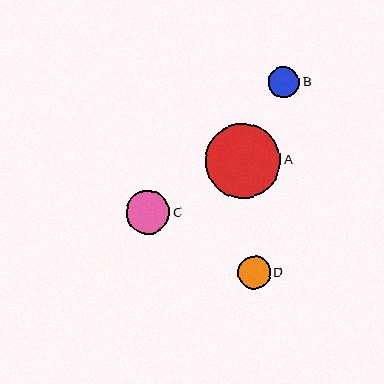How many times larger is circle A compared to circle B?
Circle A is approximately 2.4 times the size of circle B.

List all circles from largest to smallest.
From largest to smallest: A, C, D, B.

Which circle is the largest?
Circle A is the largest with a size of approximately 75 pixels.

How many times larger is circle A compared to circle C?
Circle A is approximately 1.7 times the size of circle C.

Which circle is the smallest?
Circle B is the smallest with a size of approximately 31 pixels.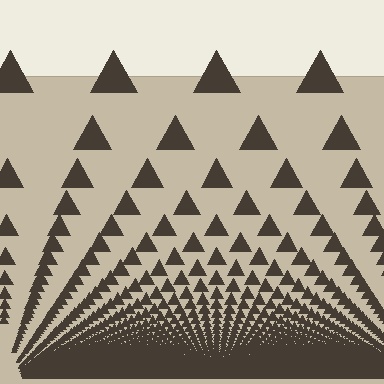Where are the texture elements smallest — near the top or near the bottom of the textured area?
Near the bottom.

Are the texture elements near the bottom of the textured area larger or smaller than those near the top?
Smaller. The gradient is inverted — elements near the bottom are smaller and denser.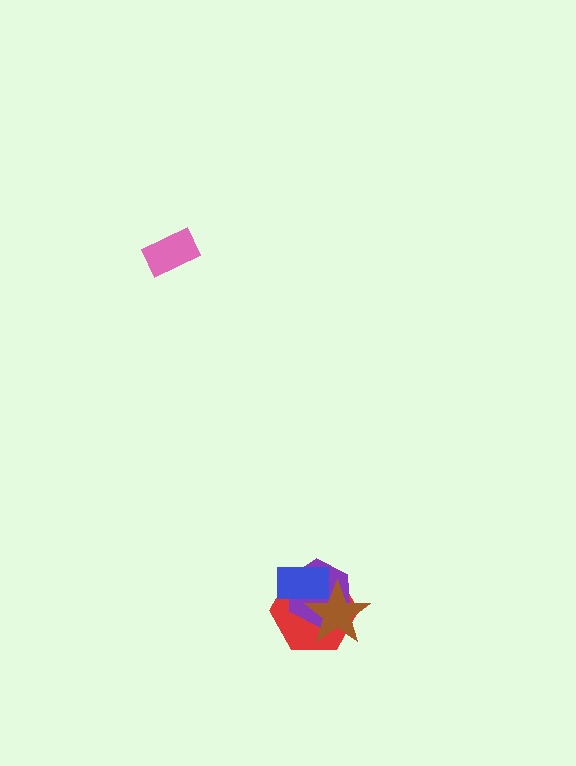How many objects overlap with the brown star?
3 objects overlap with the brown star.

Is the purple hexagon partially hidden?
Yes, it is partially covered by another shape.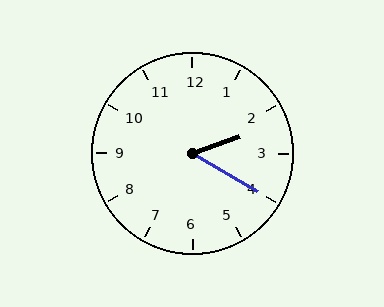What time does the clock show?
2:20.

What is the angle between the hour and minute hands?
Approximately 50 degrees.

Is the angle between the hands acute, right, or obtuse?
It is acute.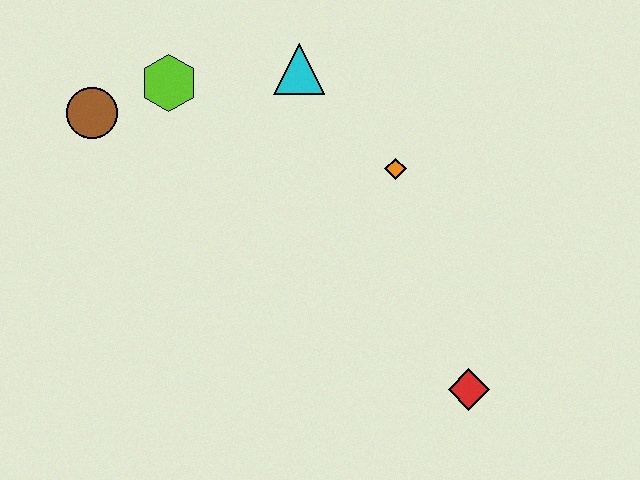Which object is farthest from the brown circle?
The red diamond is farthest from the brown circle.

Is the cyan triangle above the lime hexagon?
Yes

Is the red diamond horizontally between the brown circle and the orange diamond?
No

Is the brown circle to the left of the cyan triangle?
Yes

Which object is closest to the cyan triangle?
The lime hexagon is closest to the cyan triangle.